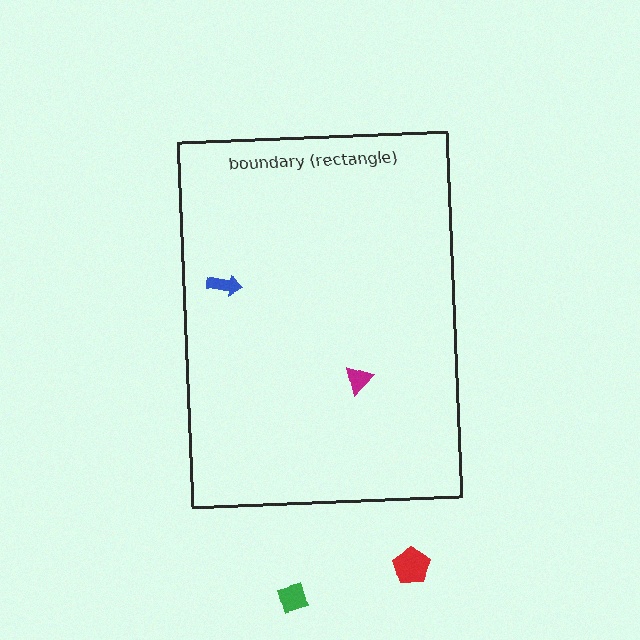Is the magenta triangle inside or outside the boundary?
Inside.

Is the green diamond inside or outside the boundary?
Outside.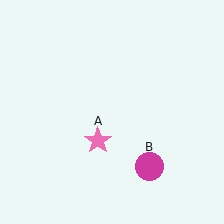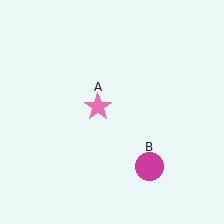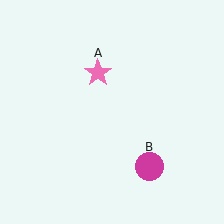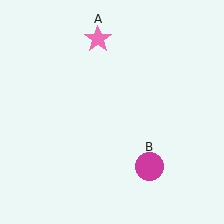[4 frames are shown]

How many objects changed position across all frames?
1 object changed position: pink star (object A).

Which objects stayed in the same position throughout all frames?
Magenta circle (object B) remained stationary.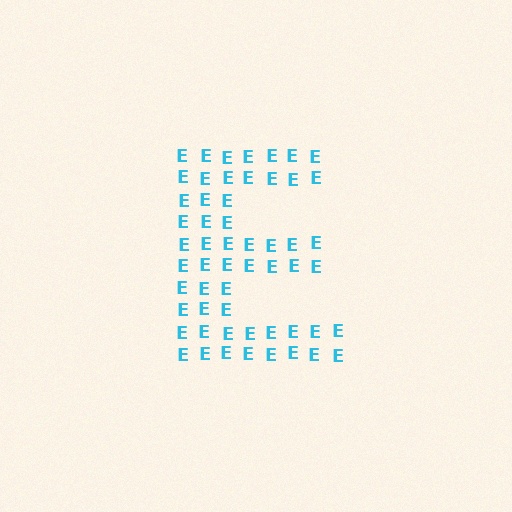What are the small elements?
The small elements are letter E's.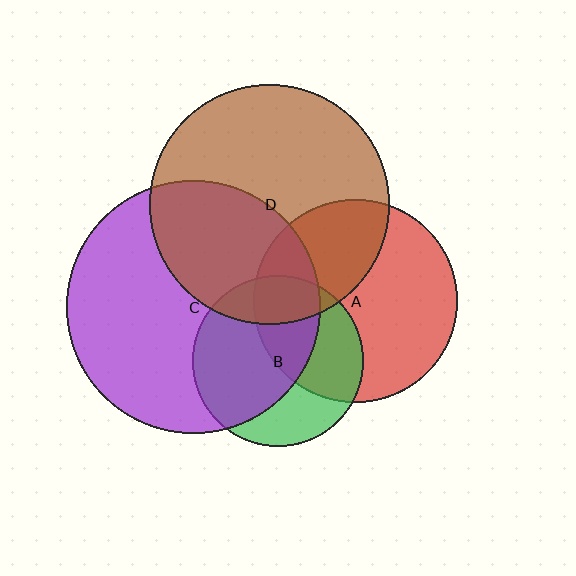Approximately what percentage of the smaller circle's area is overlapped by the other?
Approximately 35%.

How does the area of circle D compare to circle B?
Approximately 2.0 times.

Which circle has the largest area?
Circle C (purple).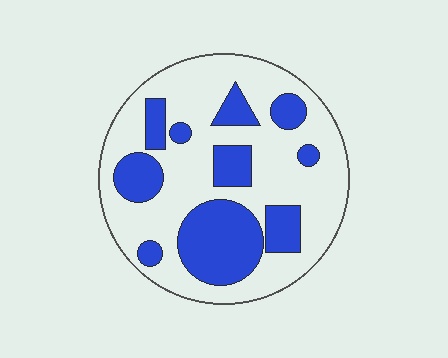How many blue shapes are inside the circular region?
10.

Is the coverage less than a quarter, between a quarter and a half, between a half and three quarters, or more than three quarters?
Between a quarter and a half.